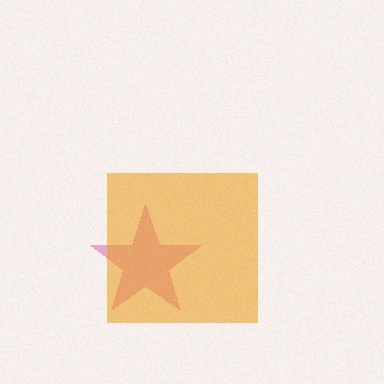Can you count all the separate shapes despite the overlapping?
Yes, there are 2 separate shapes.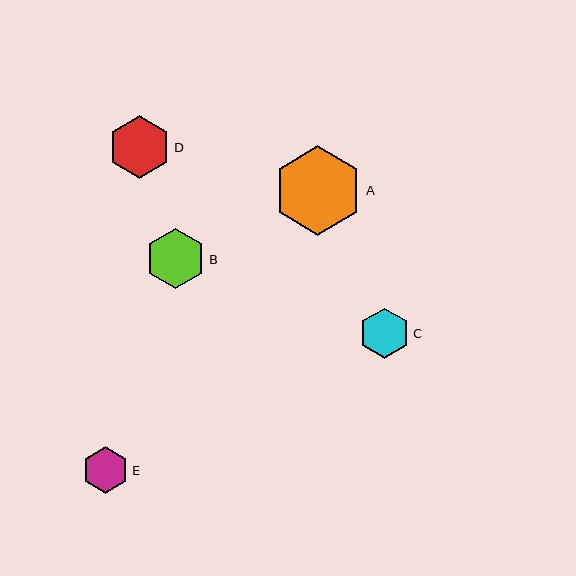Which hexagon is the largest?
Hexagon A is the largest with a size of approximately 90 pixels.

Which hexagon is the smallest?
Hexagon E is the smallest with a size of approximately 47 pixels.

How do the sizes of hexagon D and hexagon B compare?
Hexagon D and hexagon B are approximately the same size.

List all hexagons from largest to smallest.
From largest to smallest: A, D, B, C, E.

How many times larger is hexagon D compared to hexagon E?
Hexagon D is approximately 1.3 times the size of hexagon E.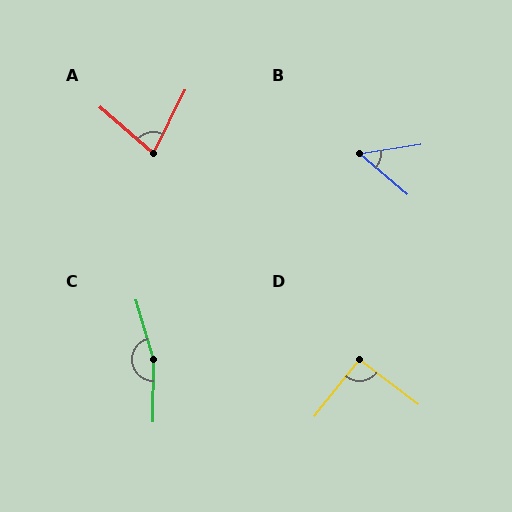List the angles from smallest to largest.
B (49°), A (75°), D (91°), C (164°).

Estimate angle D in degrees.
Approximately 91 degrees.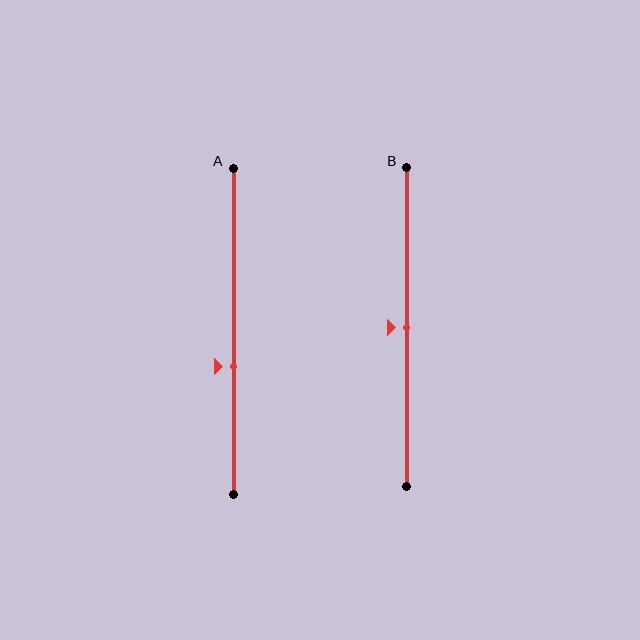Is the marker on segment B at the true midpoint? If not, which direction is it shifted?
Yes, the marker on segment B is at the true midpoint.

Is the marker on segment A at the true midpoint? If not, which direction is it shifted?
No, the marker on segment A is shifted downward by about 11% of the segment length.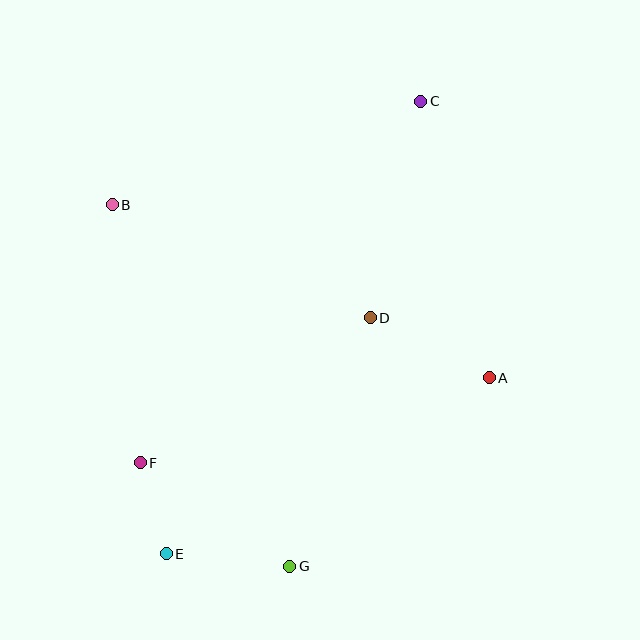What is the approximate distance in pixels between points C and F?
The distance between C and F is approximately 458 pixels.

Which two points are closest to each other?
Points E and F are closest to each other.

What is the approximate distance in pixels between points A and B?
The distance between A and B is approximately 415 pixels.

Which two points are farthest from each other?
Points C and E are farthest from each other.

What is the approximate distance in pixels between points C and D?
The distance between C and D is approximately 222 pixels.